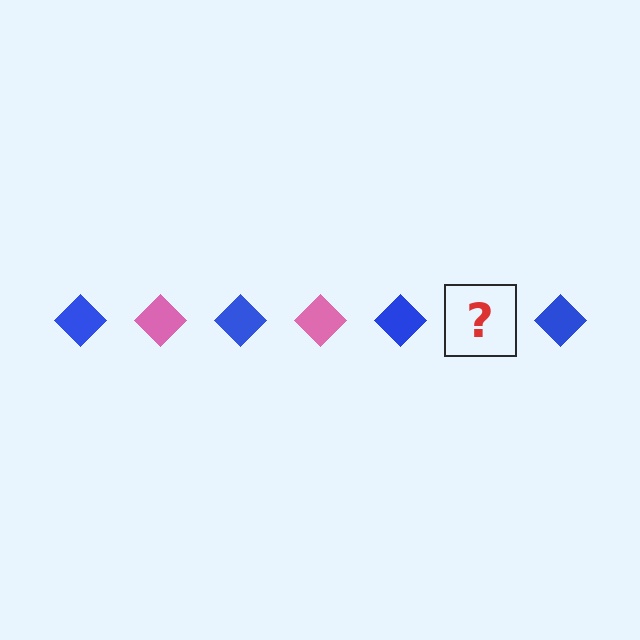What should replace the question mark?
The question mark should be replaced with a pink diamond.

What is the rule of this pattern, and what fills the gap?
The rule is that the pattern cycles through blue, pink diamonds. The gap should be filled with a pink diamond.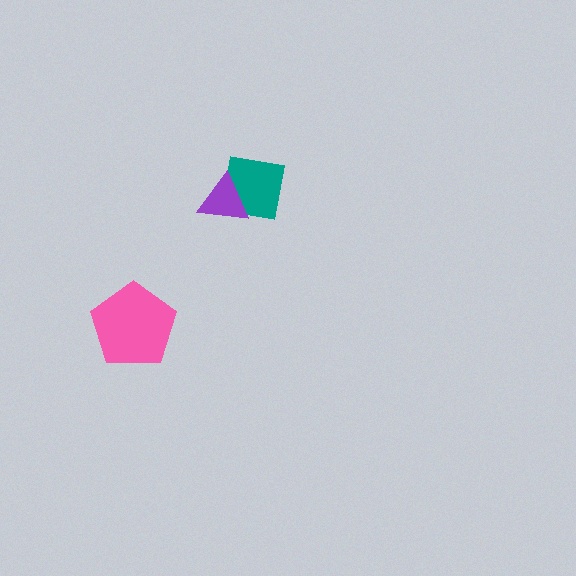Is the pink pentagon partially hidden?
No, no other shape covers it.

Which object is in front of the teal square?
The purple triangle is in front of the teal square.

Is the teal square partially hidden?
Yes, it is partially covered by another shape.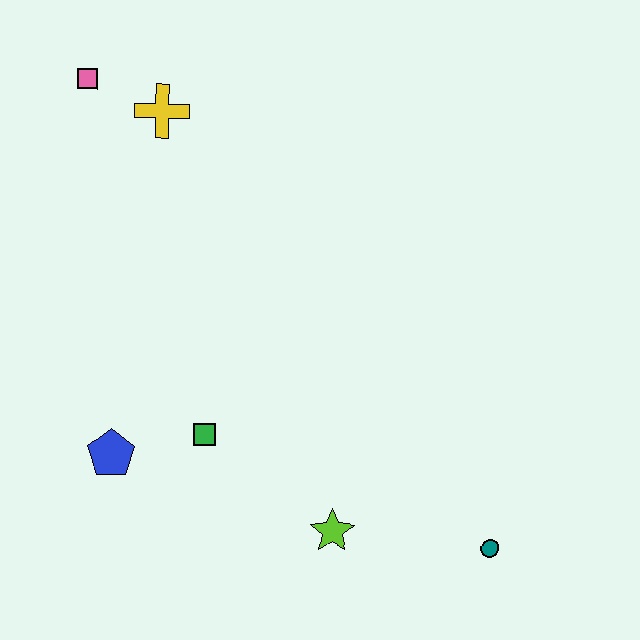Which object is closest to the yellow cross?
The pink square is closest to the yellow cross.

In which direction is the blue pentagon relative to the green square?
The blue pentagon is to the left of the green square.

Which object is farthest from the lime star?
The pink square is farthest from the lime star.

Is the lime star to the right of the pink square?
Yes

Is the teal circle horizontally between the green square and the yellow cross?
No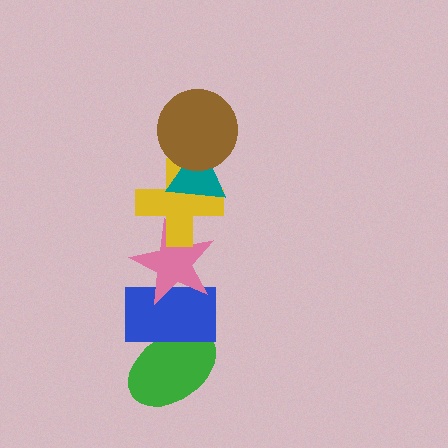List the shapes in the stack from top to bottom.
From top to bottom: the brown circle, the teal triangle, the yellow cross, the pink star, the blue rectangle, the green ellipse.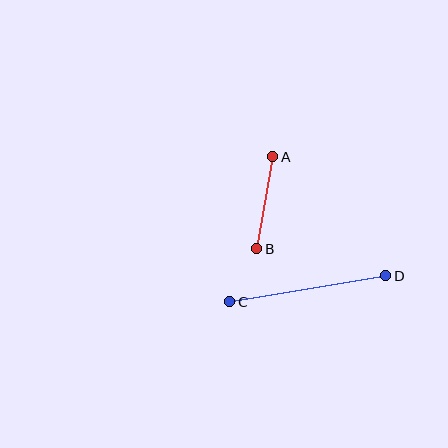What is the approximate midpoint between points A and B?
The midpoint is at approximately (265, 203) pixels.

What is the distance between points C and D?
The distance is approximately 158 pixels.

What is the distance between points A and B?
The distance is approximately 93 pixels.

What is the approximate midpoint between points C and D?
The midpoint is at approximately (308, 289) pixels.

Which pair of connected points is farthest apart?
Points C and D are farthest apart.